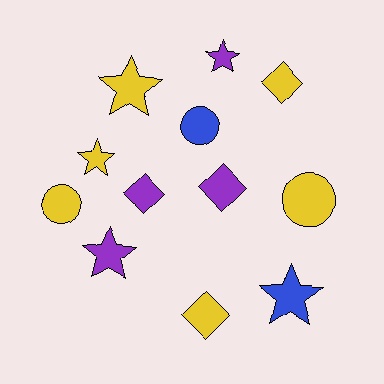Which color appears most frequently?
Yellow, with 6 objects.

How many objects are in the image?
There are 12 objects.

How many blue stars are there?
There is 1 blue star.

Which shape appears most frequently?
Star, with 5 objects.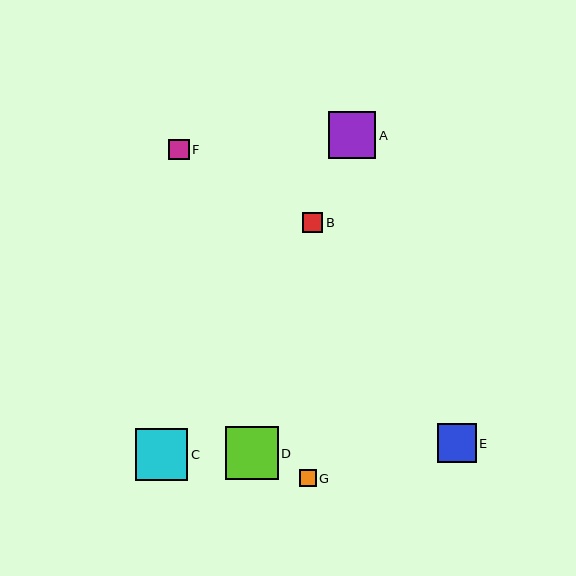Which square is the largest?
Square D is the largest with a size of approximately 53 pixels.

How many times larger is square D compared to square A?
Square D is approximately 1.1 times the size of square A.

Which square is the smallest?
Square G is the smallest with a size of approximately 17 pixels.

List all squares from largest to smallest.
From largest to smallest: D, C, A, E, F, B, G.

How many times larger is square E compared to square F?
Square E is approximately 1.9 times the size of square F.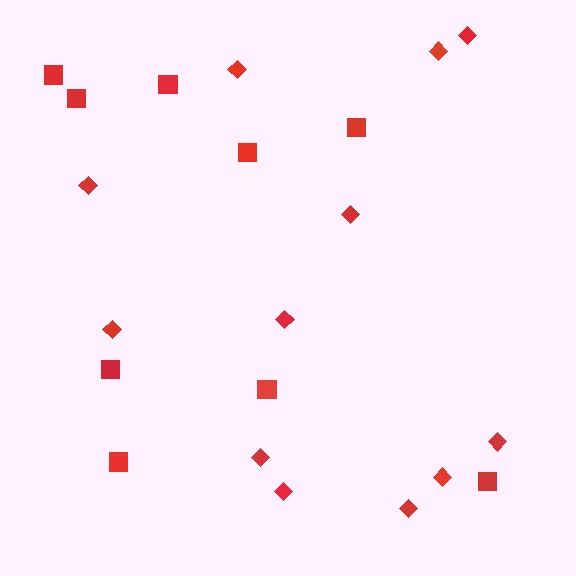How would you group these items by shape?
There are 2 groups: one group of diamonds (12) and one group of squares (9).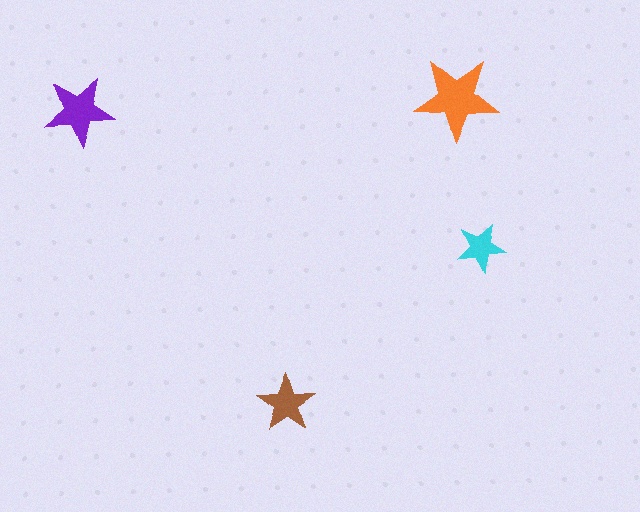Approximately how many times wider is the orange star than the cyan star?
About 1.5 times wider.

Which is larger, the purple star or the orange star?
The orange one.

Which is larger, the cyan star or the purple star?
The purple one.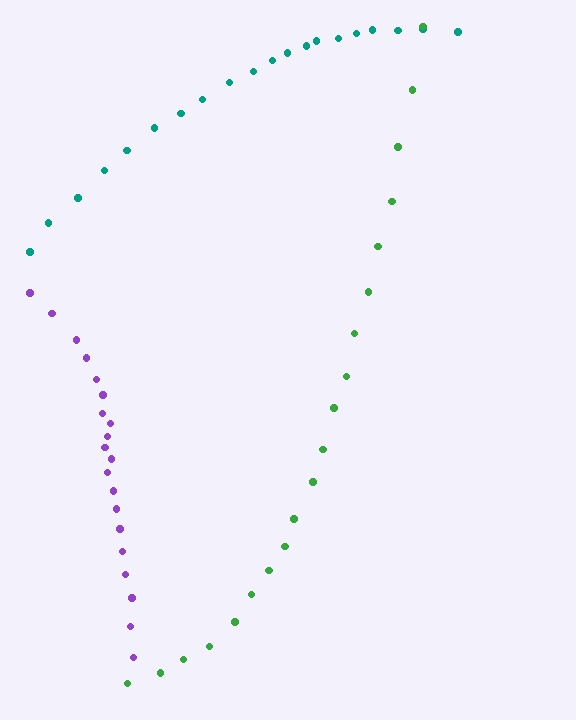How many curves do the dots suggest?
There are 3 distinct paths.